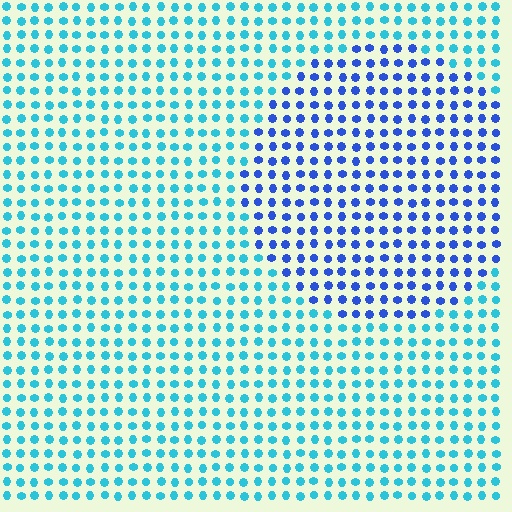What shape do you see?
I see a circle.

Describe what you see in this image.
The image is filled with small cyan elements in a uniform arrangement. A circle-shaped region is visible where the elements are tinted to a slightly different hue, forming a subtle color boundary.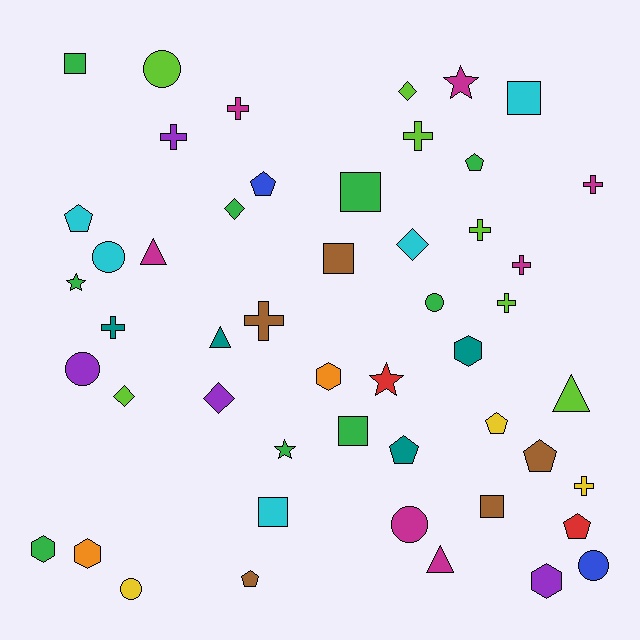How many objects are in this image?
There are 50 objects.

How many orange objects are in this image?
There are 2 orange objects.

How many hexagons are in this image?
There are 5 hexagons.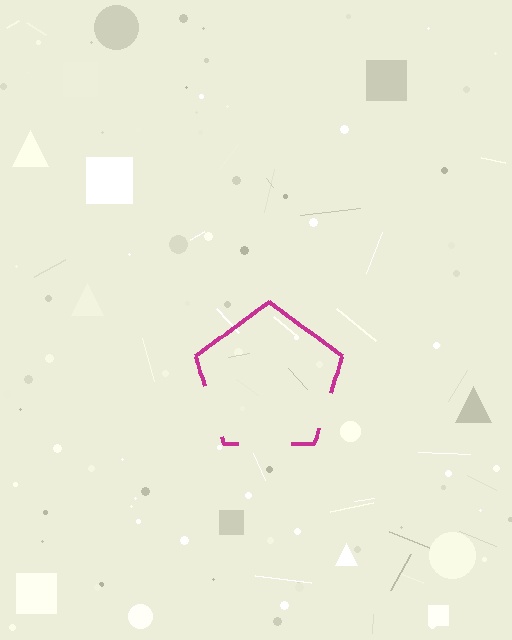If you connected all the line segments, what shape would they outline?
They would outline a pentagon.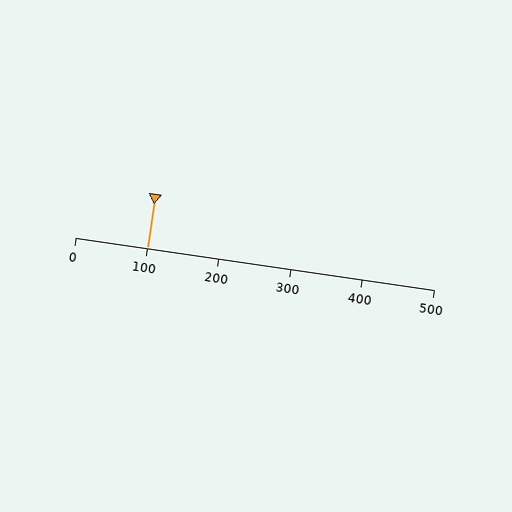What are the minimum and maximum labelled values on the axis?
The axis runs from 0 to 500.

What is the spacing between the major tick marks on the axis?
The major ticks are spaced 100 apart.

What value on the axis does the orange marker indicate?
The marker indicates approximately 100.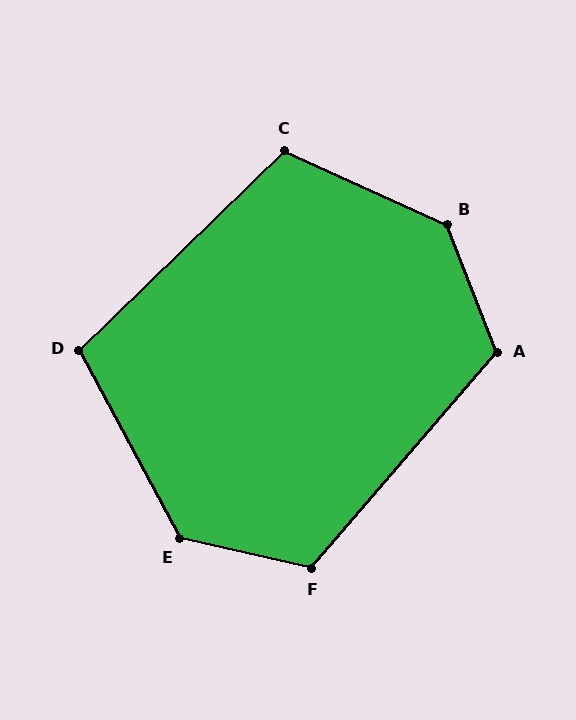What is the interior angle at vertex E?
Approximately 131 degrees (obtuse).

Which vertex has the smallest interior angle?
D, at approximately 106 degrees.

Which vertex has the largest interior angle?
B, at approximately 136 degrees.